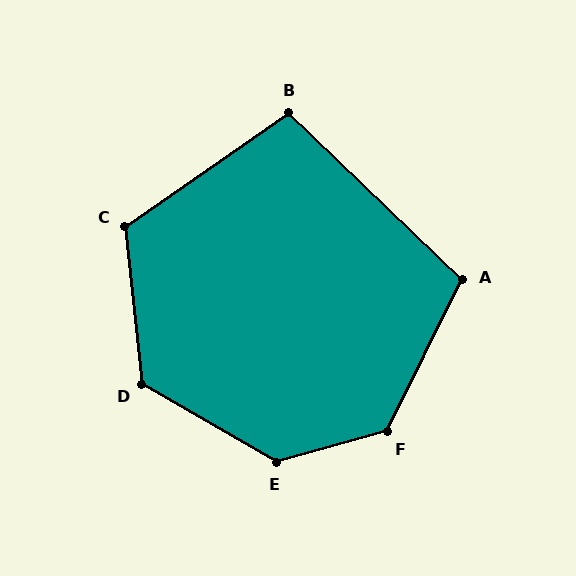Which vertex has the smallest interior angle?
B, at approximately 102 degrees.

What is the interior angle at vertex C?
Approximately 118 degrees (obtuse).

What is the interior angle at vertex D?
Approximately 127 degrees (obtuse).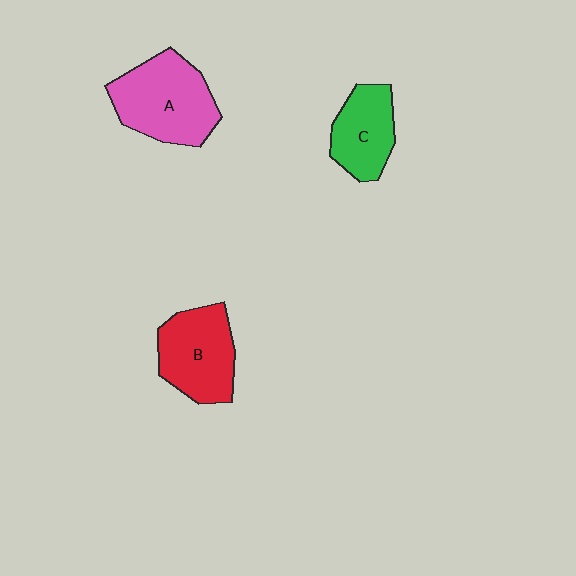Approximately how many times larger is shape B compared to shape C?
Approximately 1.3 times.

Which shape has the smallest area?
Shape C (green).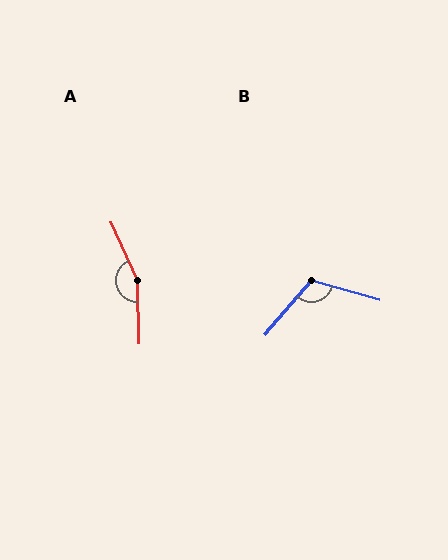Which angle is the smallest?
B, at approximately 115 degrees.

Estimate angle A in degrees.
Approximately 156 degrees.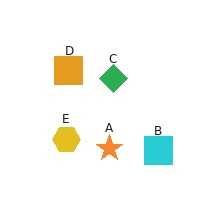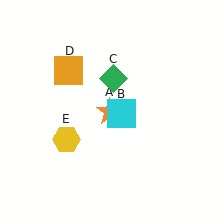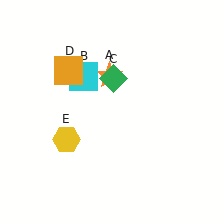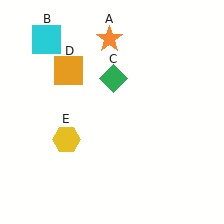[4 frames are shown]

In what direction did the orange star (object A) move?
The orange star (object A) moved up.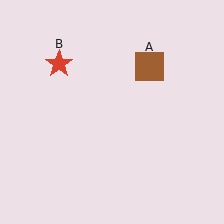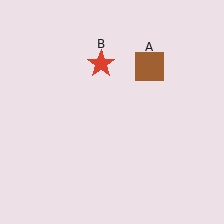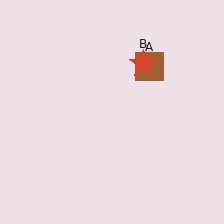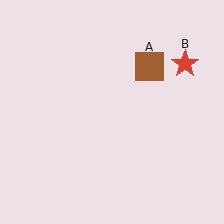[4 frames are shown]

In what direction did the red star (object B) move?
The red star (object B) moved right.